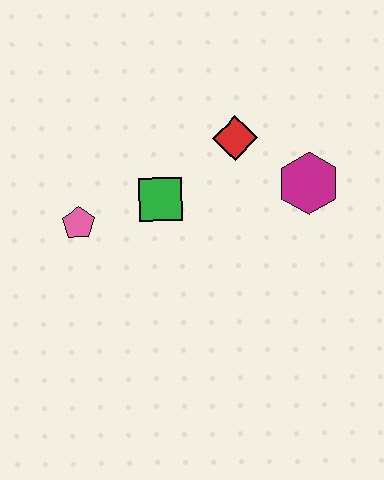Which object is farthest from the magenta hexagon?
The pink pentagon is farthest from the magenta hexagon.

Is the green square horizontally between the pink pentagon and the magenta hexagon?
Yes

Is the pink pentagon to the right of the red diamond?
No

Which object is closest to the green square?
The pink pentagon is closest to the green square.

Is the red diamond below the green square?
No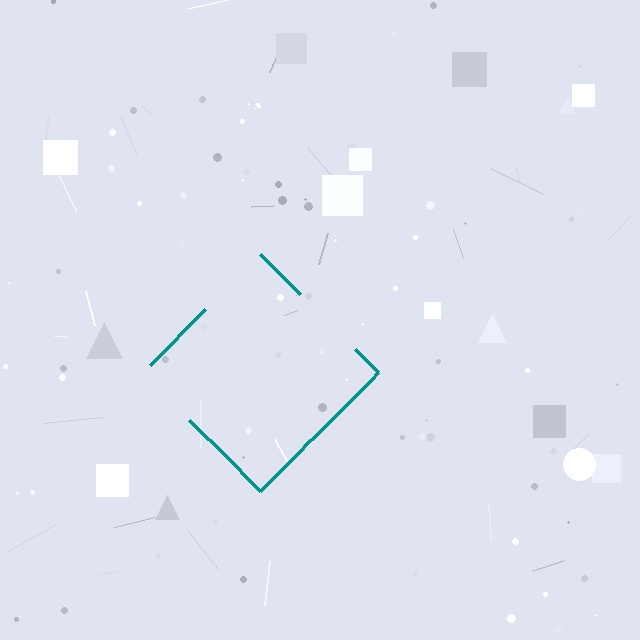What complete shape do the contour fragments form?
The contour fragments form a diamond.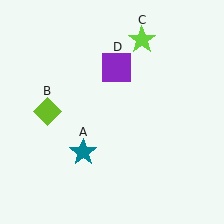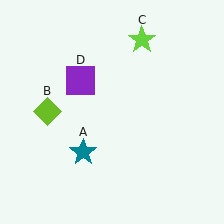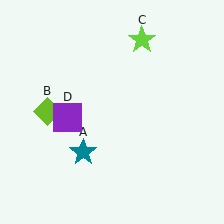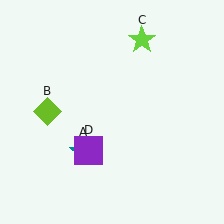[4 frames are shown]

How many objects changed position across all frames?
1 object changed position: purple square (object D).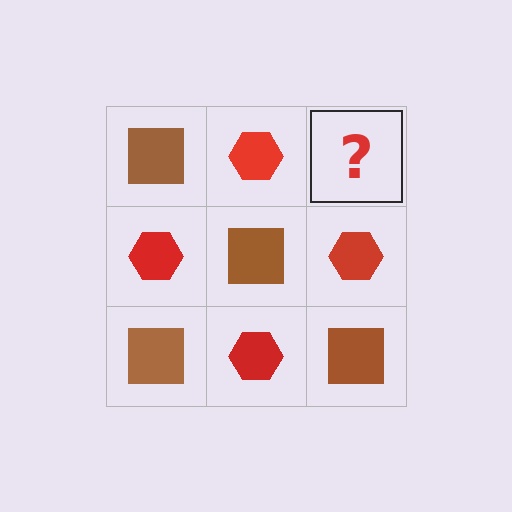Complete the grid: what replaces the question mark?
The question mark should be replaced with a brown square.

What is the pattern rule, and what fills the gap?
The rule is that it alternates brown square and red hexagon in a checkerboard pattern. The gap should be filled with a brown square.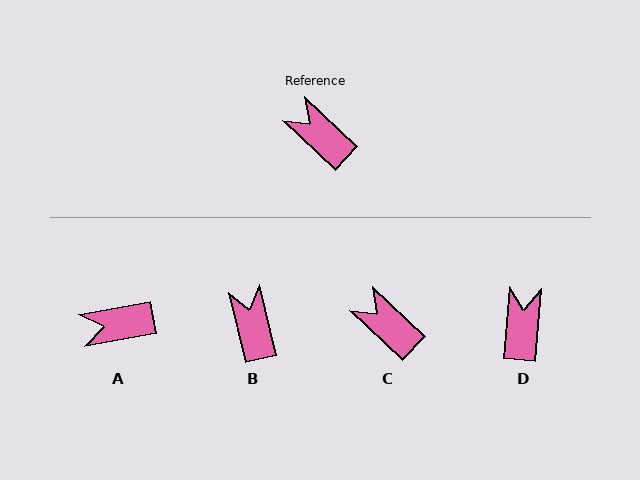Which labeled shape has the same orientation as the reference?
C.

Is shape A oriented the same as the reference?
No, it is off by about 53 degrees.